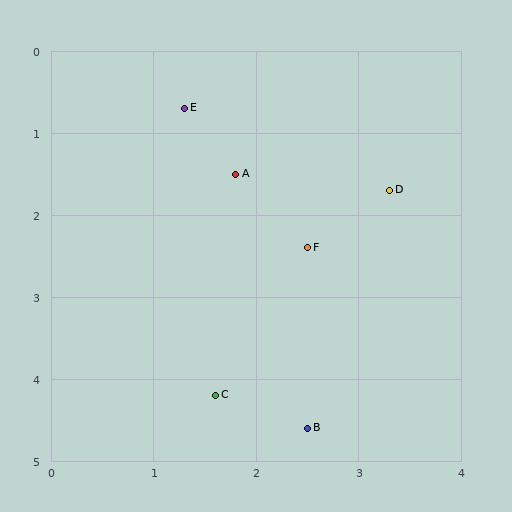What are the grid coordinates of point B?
Point B is at approximately (2.5, 4.6).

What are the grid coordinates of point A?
Point A is at approximately (1.8, 1.5).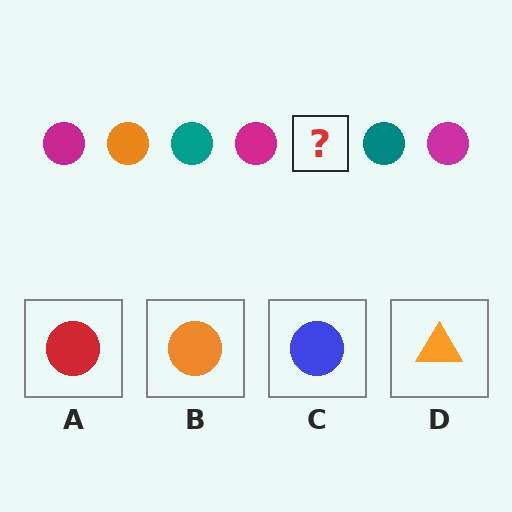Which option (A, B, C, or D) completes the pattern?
B.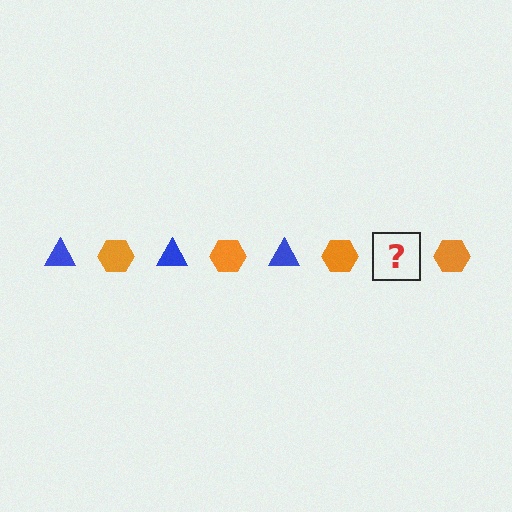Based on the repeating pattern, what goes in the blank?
The blank should be a blue triangle.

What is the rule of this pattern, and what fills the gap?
The rule is that the pattern alternates between blue triangle and orange hexagon. The gap should be filled with a blue triangle.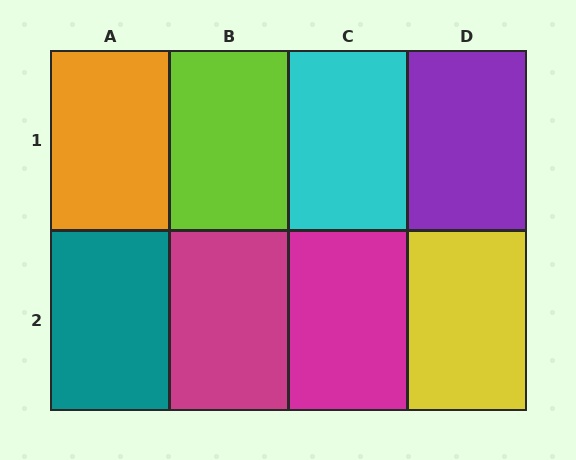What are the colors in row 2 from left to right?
Teal, magenta, magenta, yellow.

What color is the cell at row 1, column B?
Lime.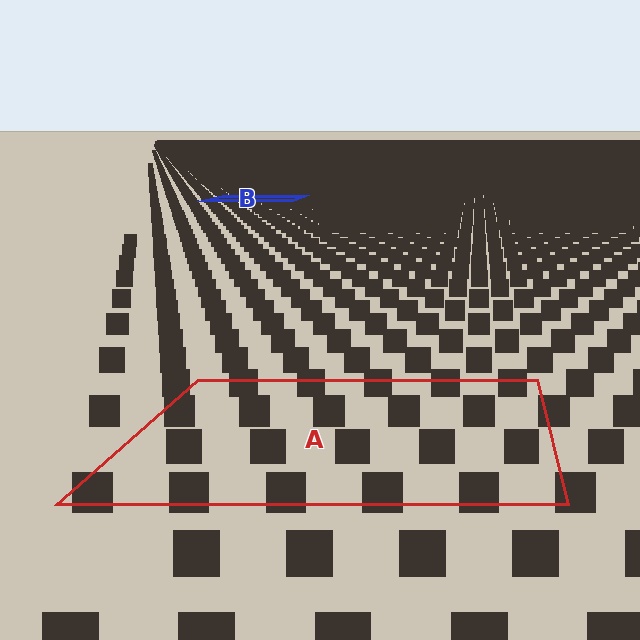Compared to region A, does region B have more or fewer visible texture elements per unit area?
Region B has more texture elements per unit area — they are packed more densely because it is farther away.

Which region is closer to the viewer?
Region A is closer. The texture elements there are larger and more spread out.